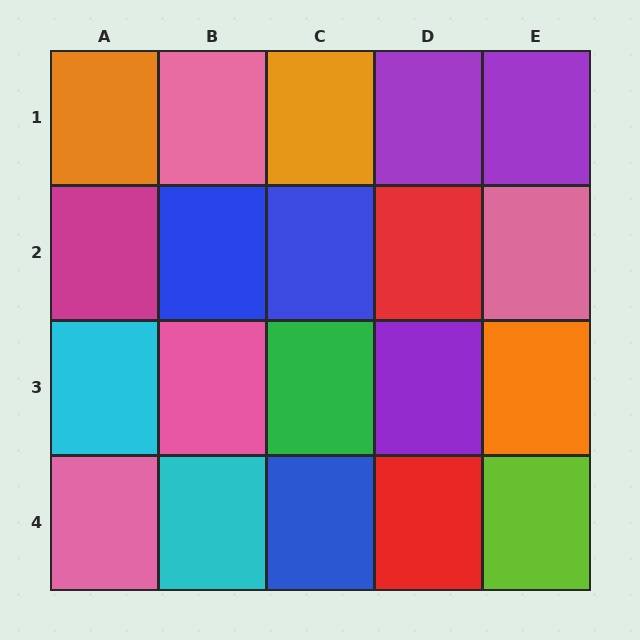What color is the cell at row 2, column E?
Pink.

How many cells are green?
1 cell is green.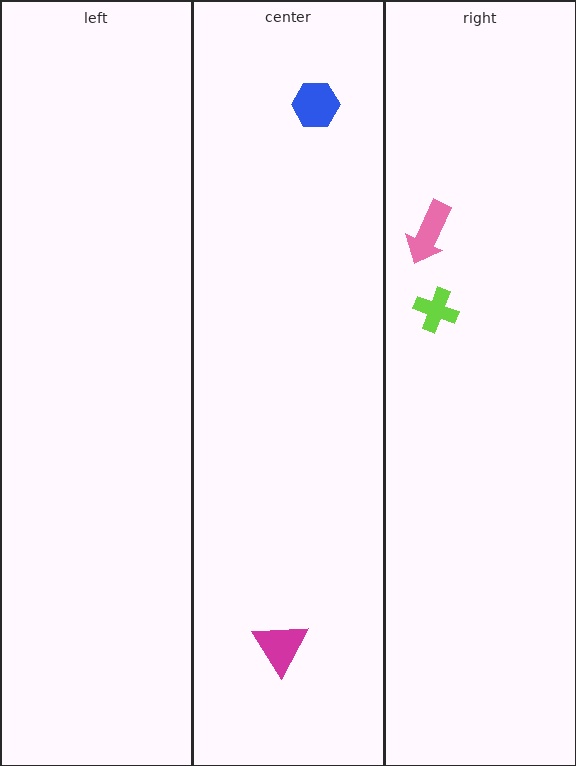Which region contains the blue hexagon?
The center region.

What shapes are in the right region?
The pink arrow, the lime cross.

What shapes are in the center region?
The magenta triangle, the blue hexagon.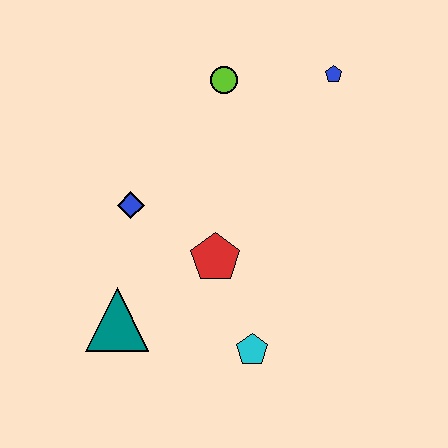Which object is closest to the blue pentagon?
The lime circle is closest to the blue pentagon.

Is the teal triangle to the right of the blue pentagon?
No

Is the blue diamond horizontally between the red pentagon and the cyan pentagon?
No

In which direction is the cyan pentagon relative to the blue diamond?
The cyan pentagon is below the blue diamond.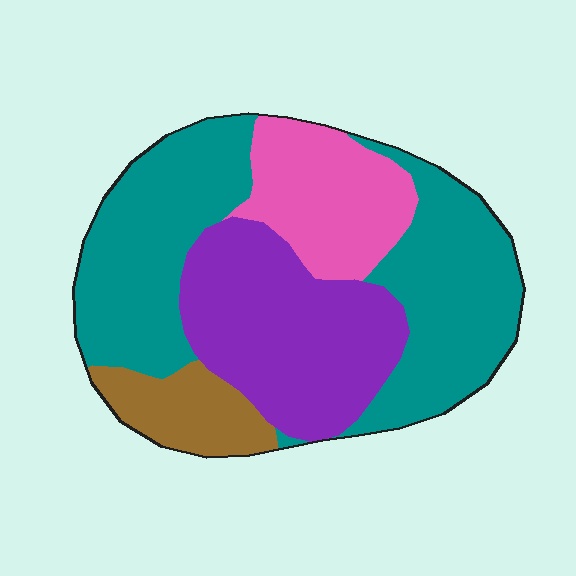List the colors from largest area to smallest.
From largest to smallest: teal, purple, pink, brown.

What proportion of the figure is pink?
Pink covers around 15% of the figure.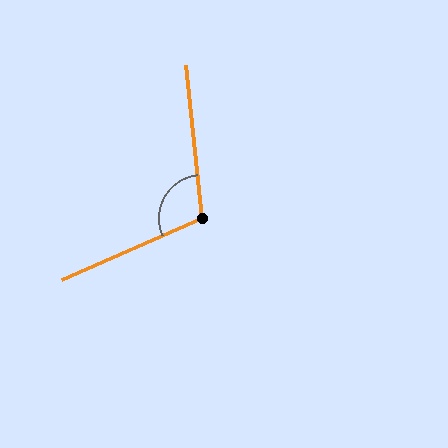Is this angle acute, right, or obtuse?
It is obtuse.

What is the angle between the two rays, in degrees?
Approximately 108 degrees.